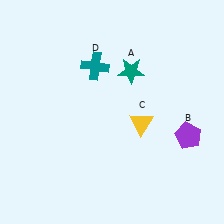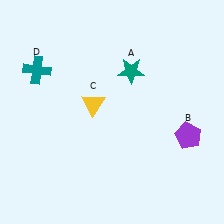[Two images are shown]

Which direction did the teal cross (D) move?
The teal cross (D) moved left.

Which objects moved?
The objects that moved are: the yellow triangle (C), the teal cross (D).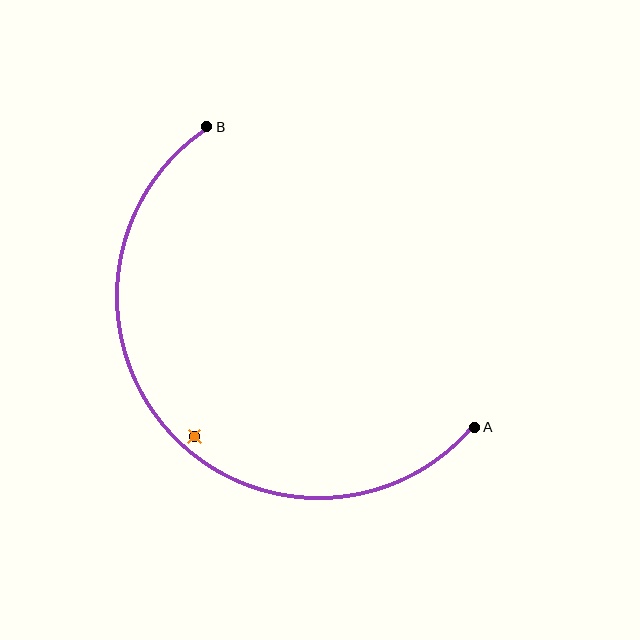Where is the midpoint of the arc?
The arc midpoint is the point on the curve farthest from the straight line joining A and B. It sits below and to the left of that line.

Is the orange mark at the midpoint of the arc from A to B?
No — the orange mark does not lie on the arc at all. It sits slightly inside the curve.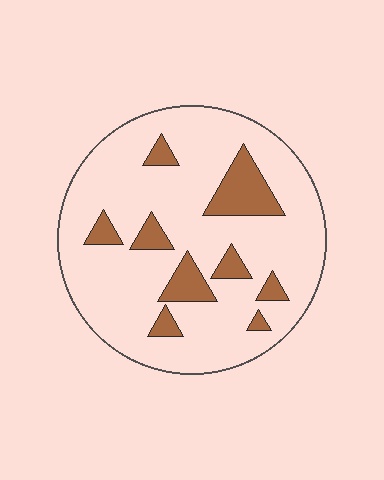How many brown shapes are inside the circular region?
9.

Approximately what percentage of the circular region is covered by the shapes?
Approximately 15%.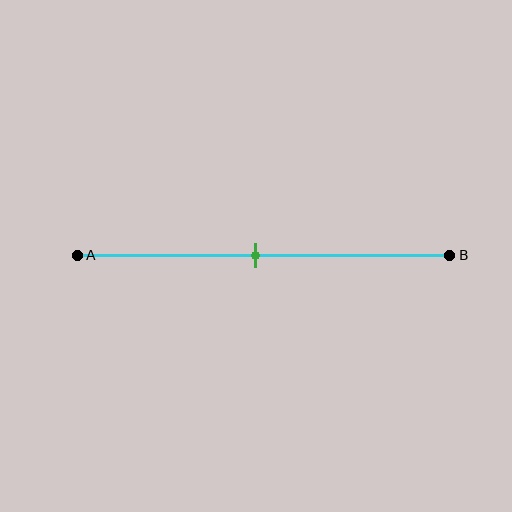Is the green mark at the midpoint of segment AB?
Yes, the mark is approximately at the midpoint.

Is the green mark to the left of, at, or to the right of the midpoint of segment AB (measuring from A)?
The green mark is approximately at the midpoint of segment AB.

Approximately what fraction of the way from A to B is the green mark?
The green mark is approximately 50% of the way from A to B.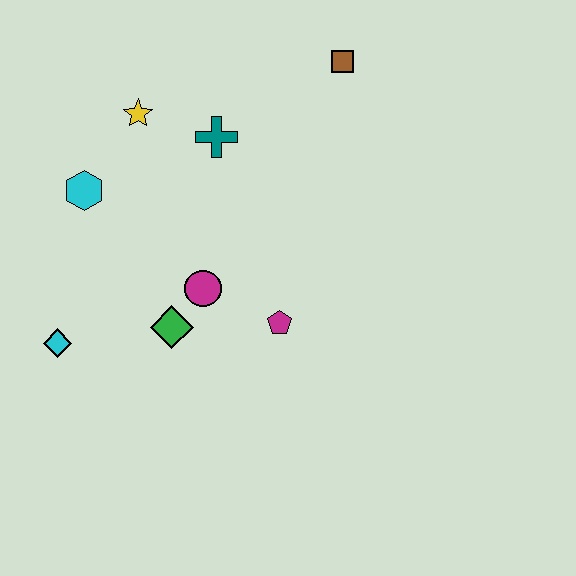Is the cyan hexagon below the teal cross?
Yes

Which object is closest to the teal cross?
The yellow star is closest to the teal cross.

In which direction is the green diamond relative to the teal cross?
The green diamond is below the teal cross.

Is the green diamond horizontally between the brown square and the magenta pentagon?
No